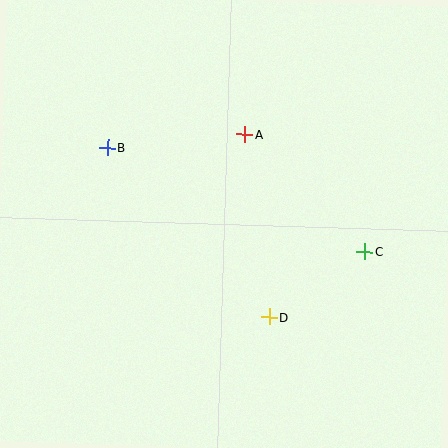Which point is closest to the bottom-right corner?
Point C is closest to the bottom-right corner.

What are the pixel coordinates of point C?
Point C is at (365, 251).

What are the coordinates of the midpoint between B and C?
The midpoint between B and C is at (236, 199).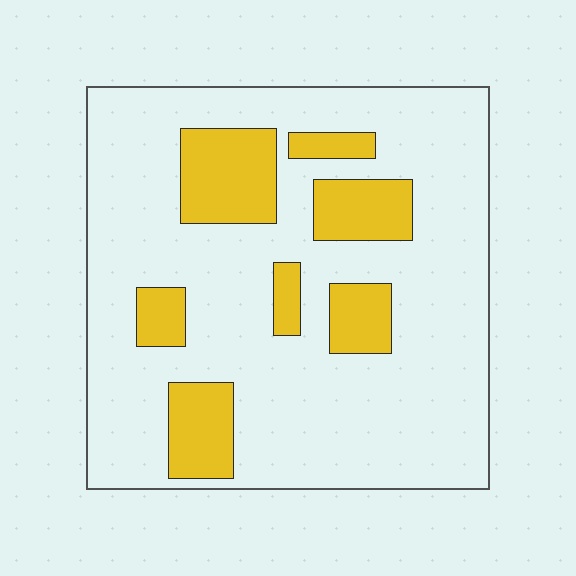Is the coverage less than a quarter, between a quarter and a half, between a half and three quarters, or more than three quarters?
Less than a quarter.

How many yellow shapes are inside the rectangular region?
7.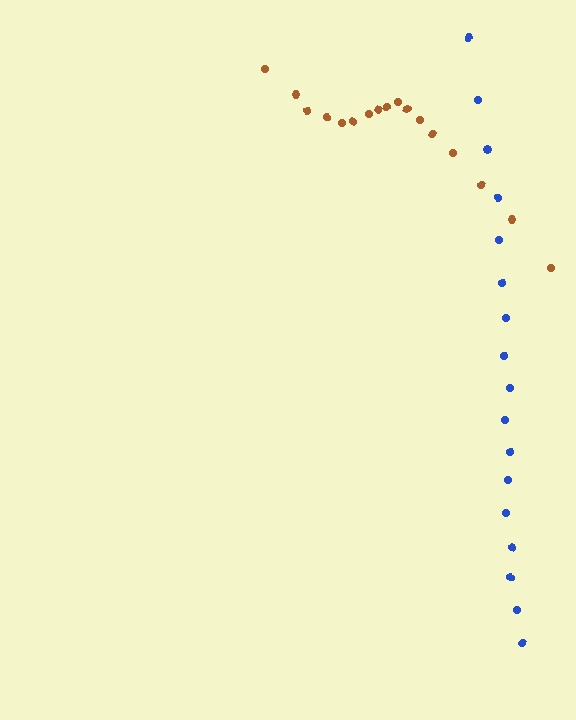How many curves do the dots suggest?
There are 2 distinct paths.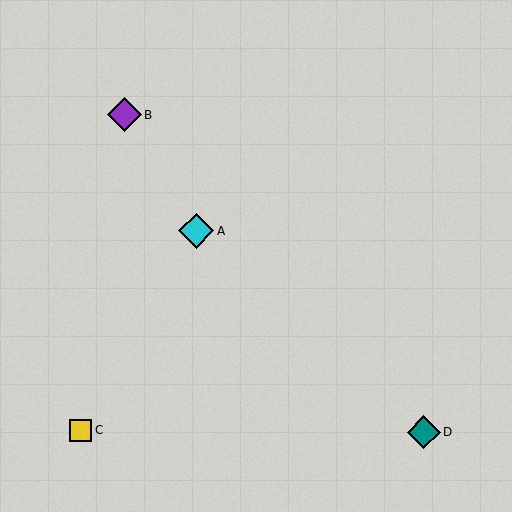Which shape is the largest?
The cyan diamond (labeled A) is the largest.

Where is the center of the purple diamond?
The center of the purple diamond is at (124, 115).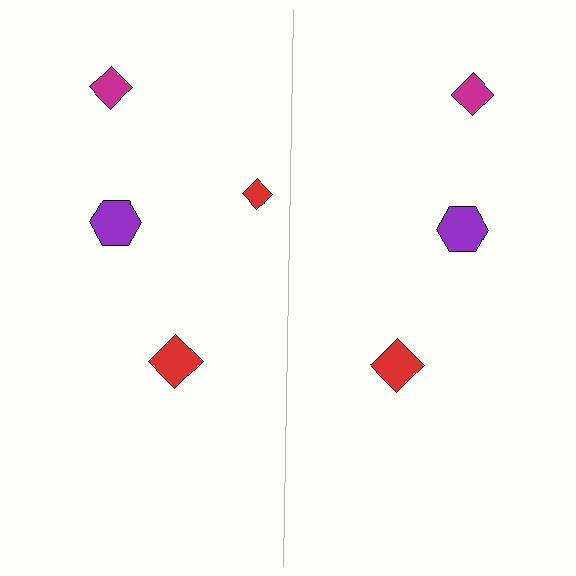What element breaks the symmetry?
A red diamond is missing from the right side.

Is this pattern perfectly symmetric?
No, the pattern is not perfectly symmetric. A red diamond is missing from the right side.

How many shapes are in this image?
There are 7 shapes in this image.